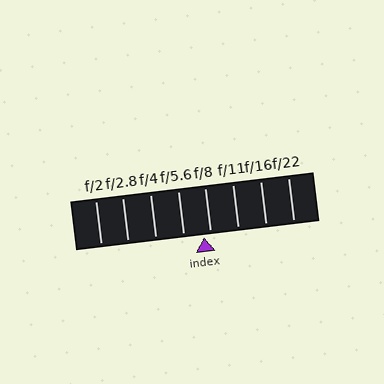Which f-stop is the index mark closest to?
The index mark is closest to f/8.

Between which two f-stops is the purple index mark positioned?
The index mark is between f/5.6 and f/8.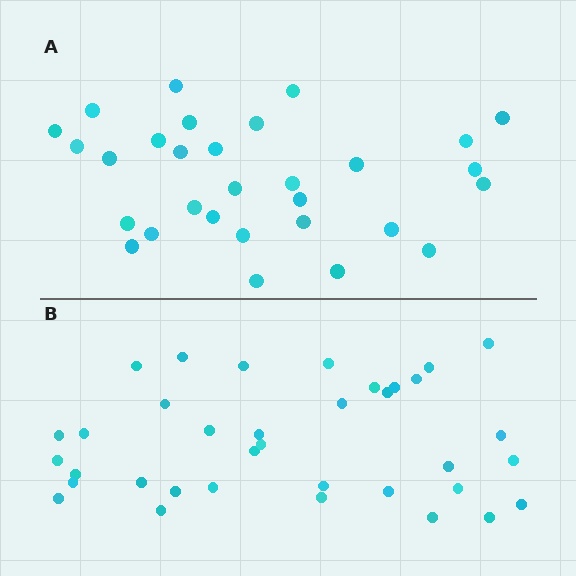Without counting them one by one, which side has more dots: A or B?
Region B (the bottom region) has more dots.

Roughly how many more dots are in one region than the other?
Region B has about 6 more dots than region A.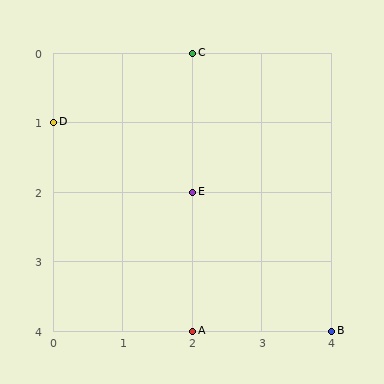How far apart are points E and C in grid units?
Points E and C are 2 rows apart.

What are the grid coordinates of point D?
Point D is at grid coordinates (0, 1).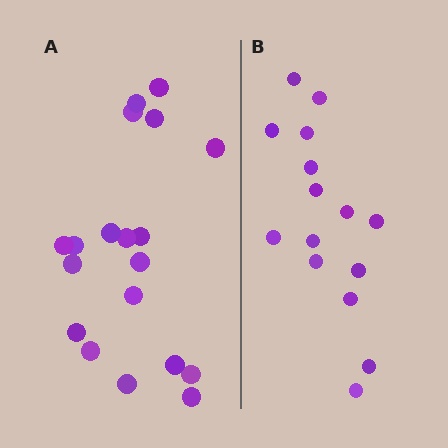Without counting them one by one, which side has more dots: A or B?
Region A (the left region) has more dots.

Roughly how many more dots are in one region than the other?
Region A has about 4 more dots than region B.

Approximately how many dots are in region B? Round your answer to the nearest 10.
About 20 dots. (The exact count is 15, which rounds to 20.)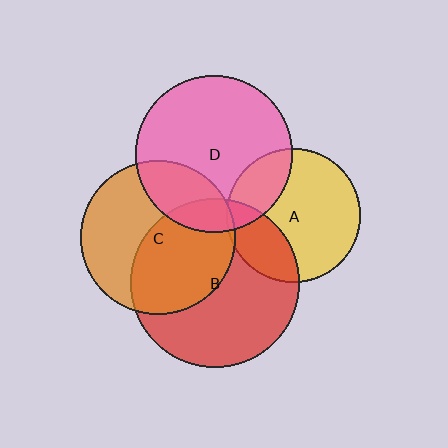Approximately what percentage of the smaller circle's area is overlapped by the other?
Approximately 5%.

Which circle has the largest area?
Circle B (red).